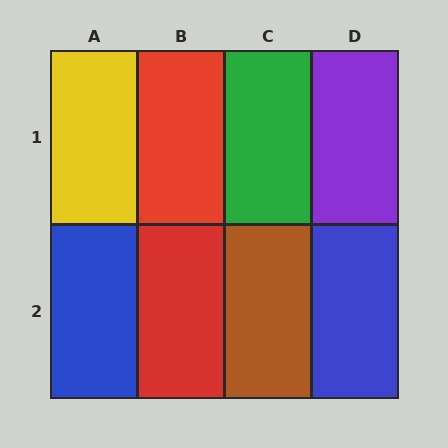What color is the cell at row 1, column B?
Red.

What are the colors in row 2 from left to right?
Blue, red, brown, blue.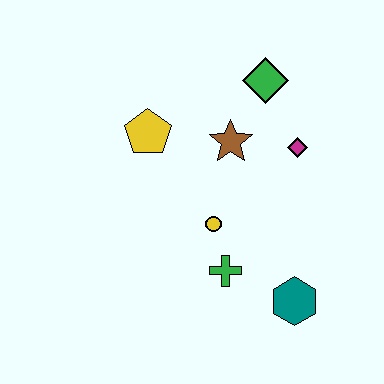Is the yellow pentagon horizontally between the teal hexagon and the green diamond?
No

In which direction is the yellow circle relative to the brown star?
The yellow circle is below the brown star.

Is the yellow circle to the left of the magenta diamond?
Yes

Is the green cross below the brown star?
Yes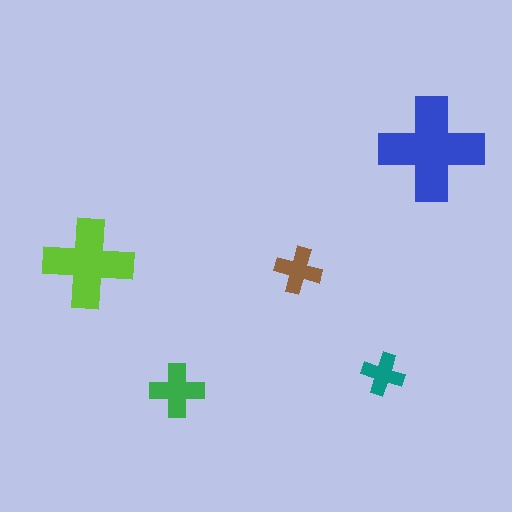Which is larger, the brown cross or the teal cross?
The brown one.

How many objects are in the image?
There are 5 objects in the image.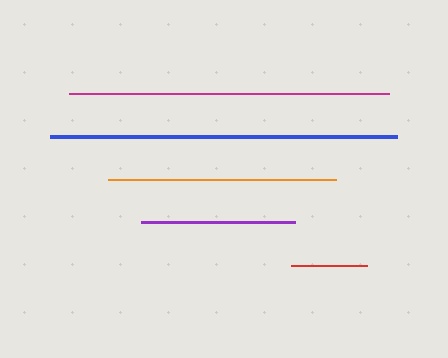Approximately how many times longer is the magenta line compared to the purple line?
The magenta line is approximately 2.1 times the length of the purple line.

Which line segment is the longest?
The blue line is the longest at approximately 348 pixels.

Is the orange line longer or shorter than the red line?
The orange line is longer than the red line.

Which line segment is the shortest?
The red line is the shortest at approximately 76 pixels.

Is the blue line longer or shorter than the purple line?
The blue line is longer than the purple line.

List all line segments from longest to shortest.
From longest to shortest: blue, magenta, orange, purple, red.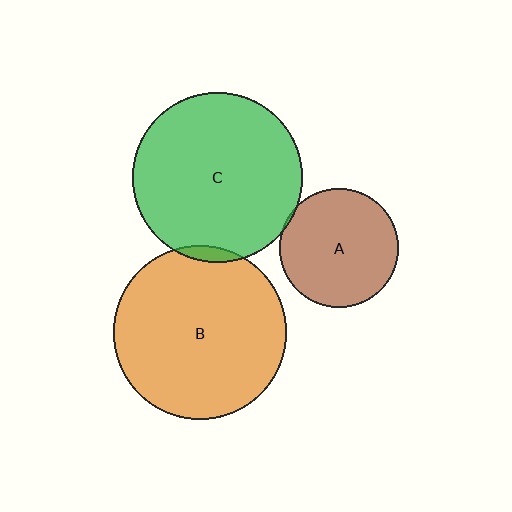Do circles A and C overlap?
Yes.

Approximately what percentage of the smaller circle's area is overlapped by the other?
Approximately 5%.